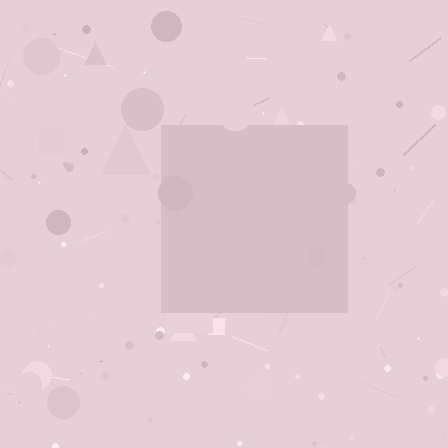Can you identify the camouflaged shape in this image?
The camouflaged shape is a square.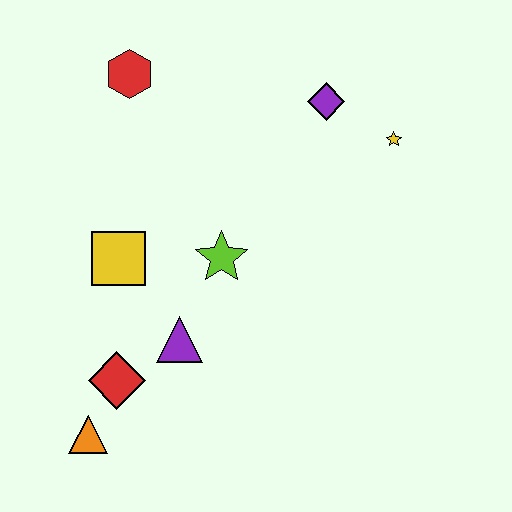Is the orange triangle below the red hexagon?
Yes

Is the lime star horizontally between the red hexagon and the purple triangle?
No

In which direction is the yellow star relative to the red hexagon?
The yellow star is to the right of the red hexagon.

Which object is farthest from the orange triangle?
The yellow star is farthest from the orange triangle.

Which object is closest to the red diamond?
The orange triangle is closest to the red diamond.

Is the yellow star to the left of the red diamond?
No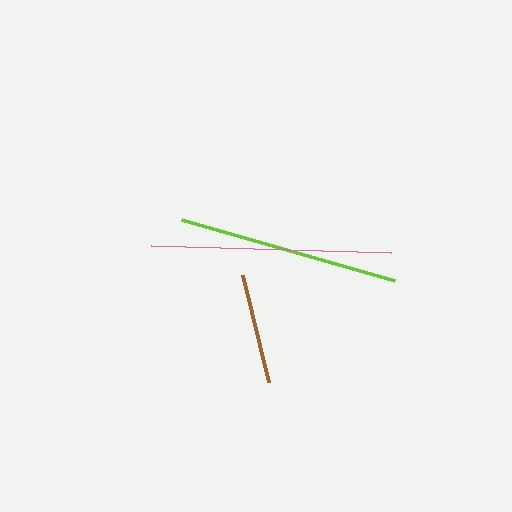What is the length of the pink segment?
The pink segment is approximately 240 pixels long.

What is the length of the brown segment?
The brown segment is approximately 110 pixels long.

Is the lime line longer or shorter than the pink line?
The pink line is longer than the lime line.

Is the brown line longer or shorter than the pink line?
The pink line is longer than the brown line.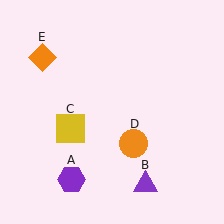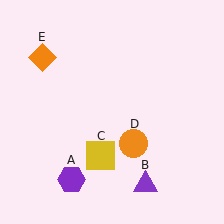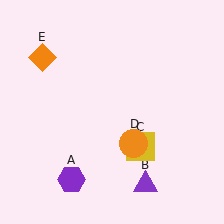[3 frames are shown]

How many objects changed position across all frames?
1 object changed position: yellow square (object C).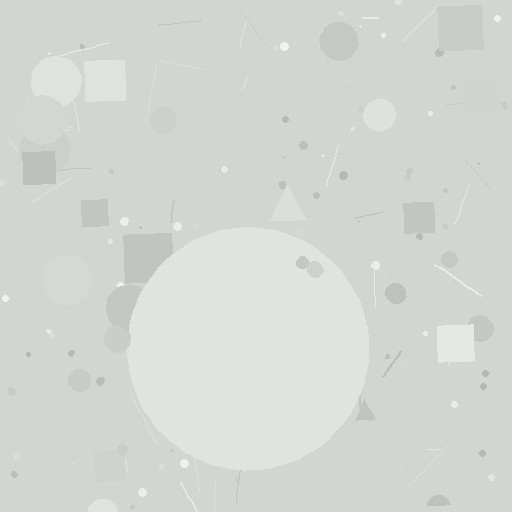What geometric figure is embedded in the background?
A circle is embedded in the background.